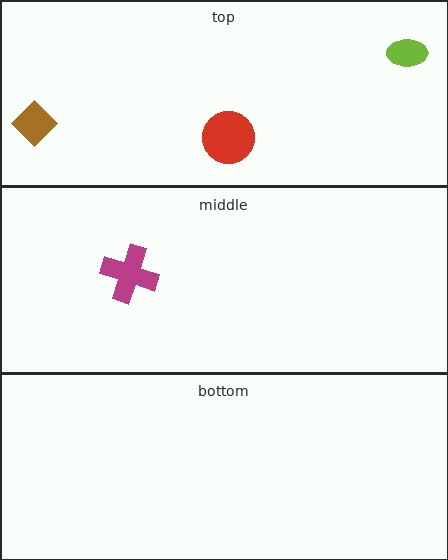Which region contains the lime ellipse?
The top region.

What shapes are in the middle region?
The magenta cross.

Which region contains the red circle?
The top region.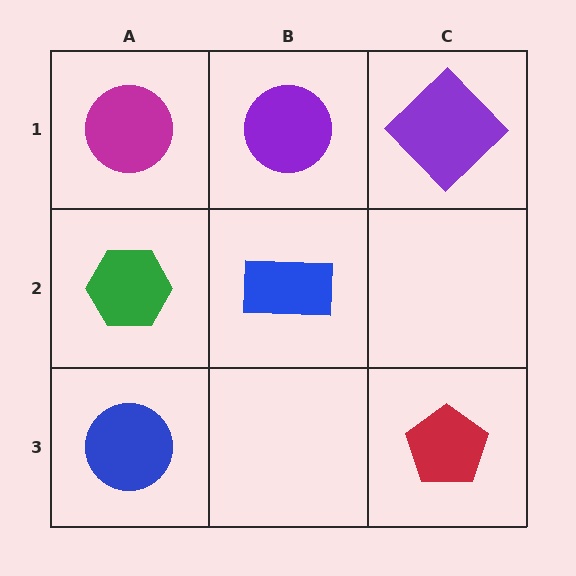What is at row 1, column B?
A purple circle.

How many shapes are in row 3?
2 shapes.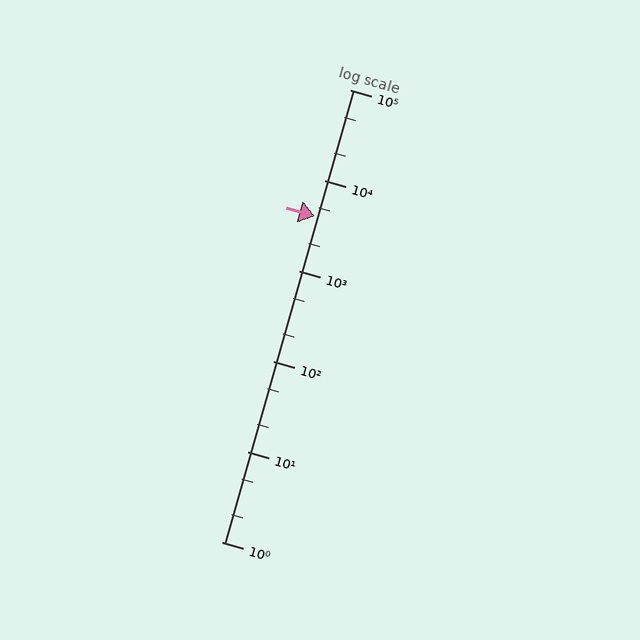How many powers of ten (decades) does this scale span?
The scale spans 5 decades, from 1 to 100000.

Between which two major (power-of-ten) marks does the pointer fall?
The pointer is between 1000 and 10000.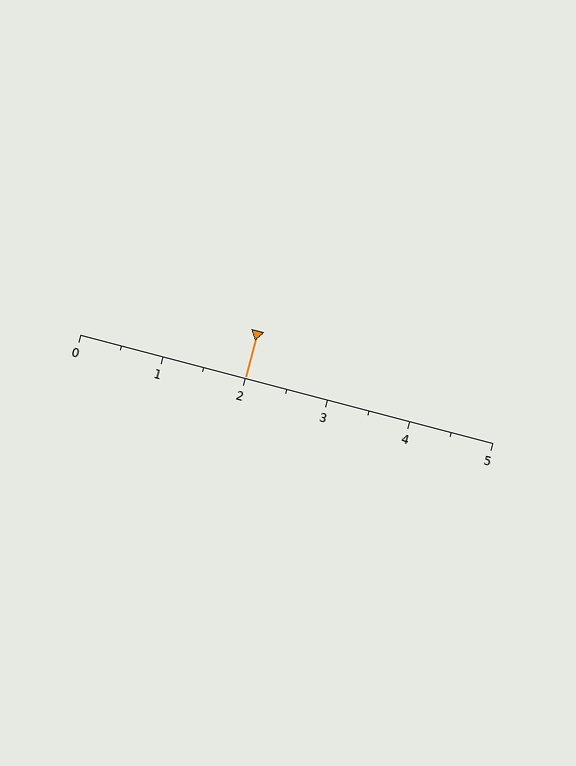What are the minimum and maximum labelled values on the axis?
The axis runs from 0 to 5.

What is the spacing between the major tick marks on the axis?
The major ticks are spaced 1 apart.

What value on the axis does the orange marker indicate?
The marker indicates approximately 2.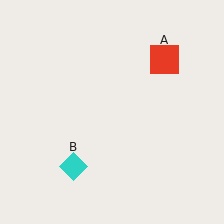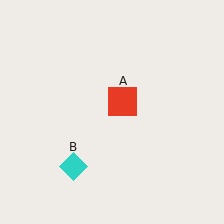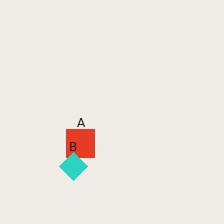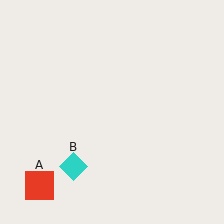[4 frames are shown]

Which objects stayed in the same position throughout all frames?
Cyan diamond (object B) remained stationary.